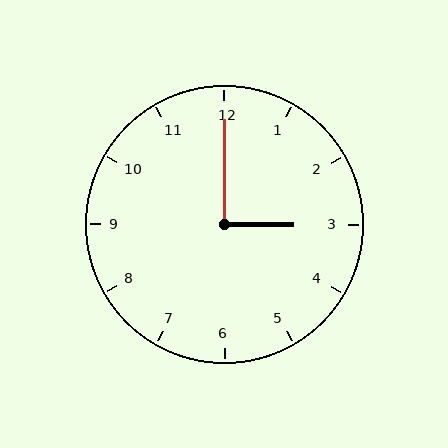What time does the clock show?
3:00.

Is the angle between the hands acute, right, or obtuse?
It is right.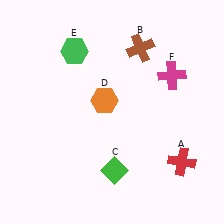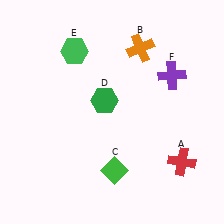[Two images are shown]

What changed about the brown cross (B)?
In Image 1, B is brown. In Image 2, it changed to orange.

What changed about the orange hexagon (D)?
In Image 1, D is orange. In Image 2, it changed to green.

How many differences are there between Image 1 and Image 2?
There are 3 differences between the two images.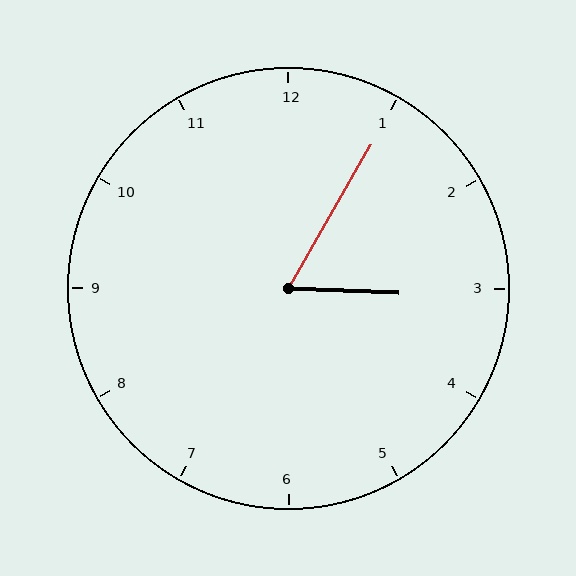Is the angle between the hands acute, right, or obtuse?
It is acute.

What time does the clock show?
3:05.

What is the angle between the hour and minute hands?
Approximately 62 degrees.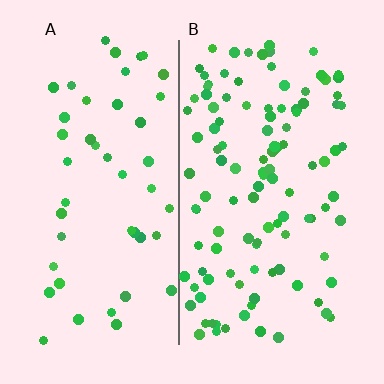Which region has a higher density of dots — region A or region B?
B (the right).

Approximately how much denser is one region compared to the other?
Approximately 2.4× — region B over region A.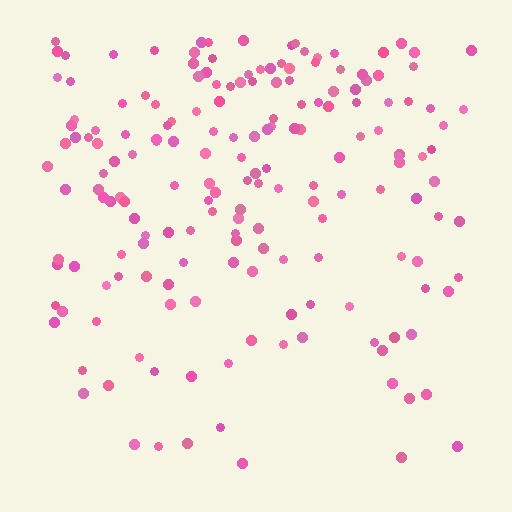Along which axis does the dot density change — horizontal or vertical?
Vertical.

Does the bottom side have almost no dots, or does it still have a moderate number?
Still a moderate number, just noticeably fewer than the top.